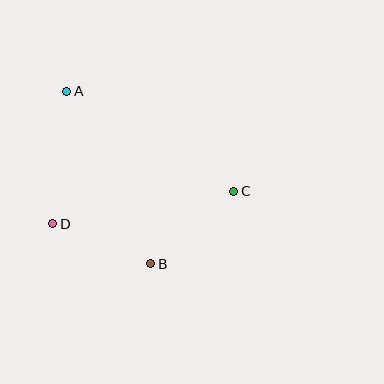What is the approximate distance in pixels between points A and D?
The distance between A and D is approximately 134 pixels.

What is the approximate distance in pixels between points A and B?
The distance between A and B is approximately 192 pixels.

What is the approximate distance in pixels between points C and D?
The distance between C and D is approximately 184 pixels.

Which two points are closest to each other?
Points B and D are closest to each other.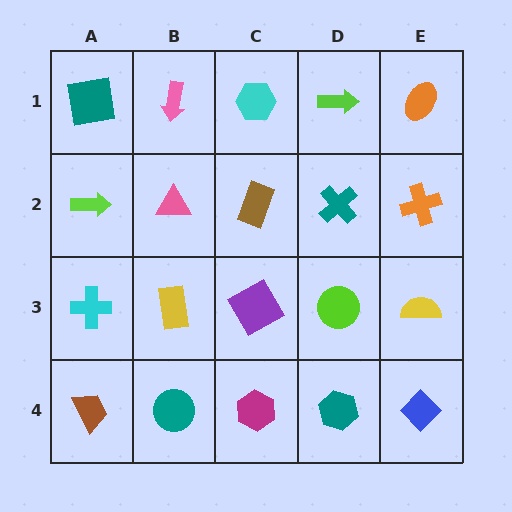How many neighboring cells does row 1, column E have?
2.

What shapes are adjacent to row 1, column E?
An orange cross (row 2, column E), a lime arrow (row 1, column D).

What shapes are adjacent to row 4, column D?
A lime circle (row 3, column D), a magenta hexagon (row 4, column C), a blue diamond (row 4, column E).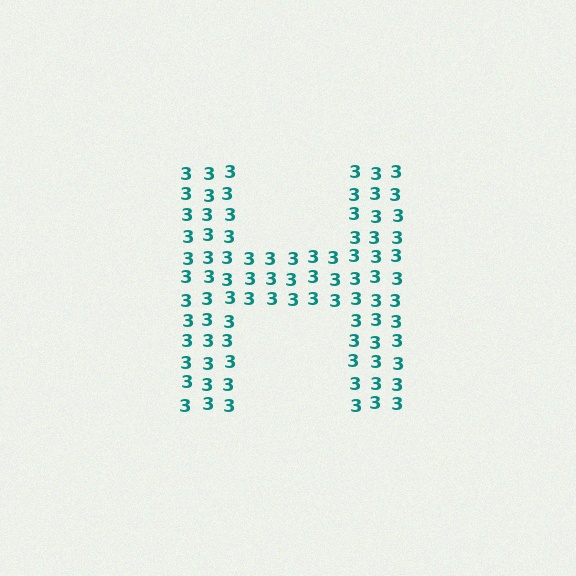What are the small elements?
The small elements are digit 3's.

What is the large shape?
The large shape is the letter H.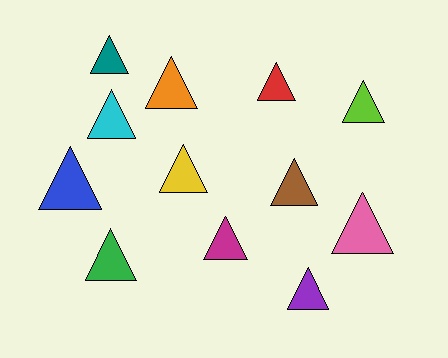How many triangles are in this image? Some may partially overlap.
There are 12 triangles.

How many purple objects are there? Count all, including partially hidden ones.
There is 1 purple object.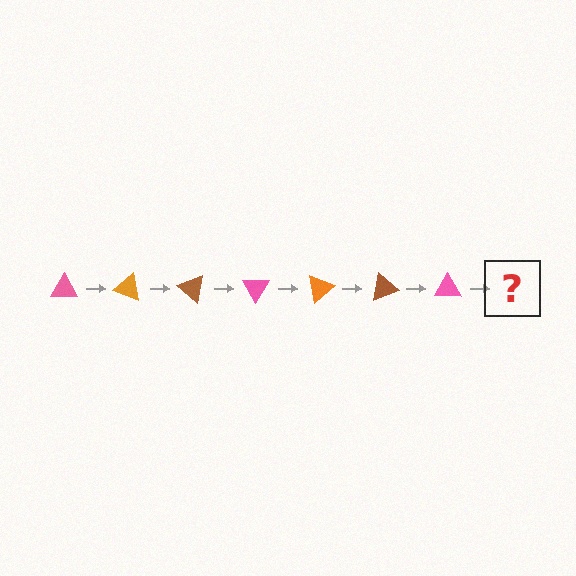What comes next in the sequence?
The next element should be an orange triangle, rotated 140 degrees from the start.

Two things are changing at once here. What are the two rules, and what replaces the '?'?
The two rules are that it rotates 20 degrees each step and the color cycles through pink, orange, and brown. The '?' should be an orange triangle, rotated 140 degrees from the start.